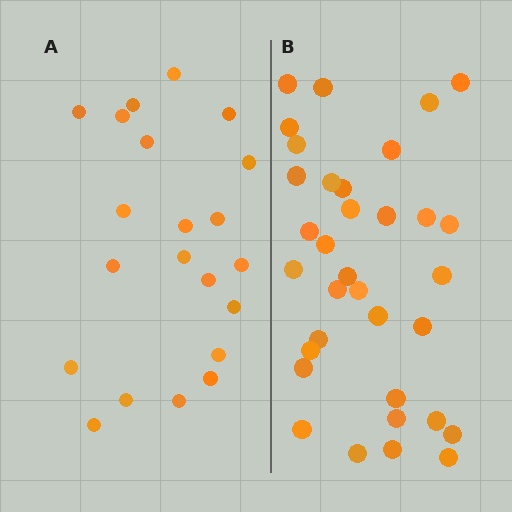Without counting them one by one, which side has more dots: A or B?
Region B (the right region) has more dots.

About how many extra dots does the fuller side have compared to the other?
Region B has approximately 15 more dots than region A.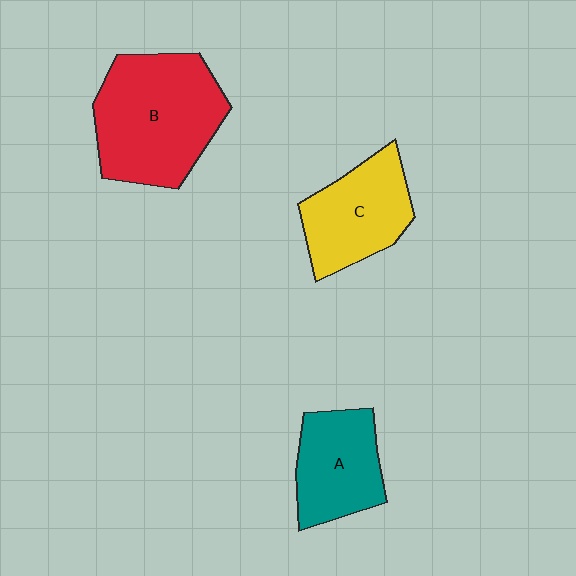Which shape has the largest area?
Shape B (red).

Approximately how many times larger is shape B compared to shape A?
Approximately 1.6 times.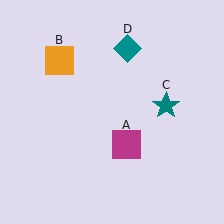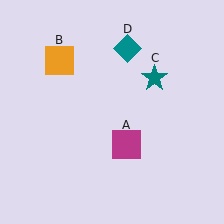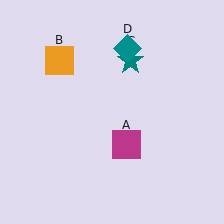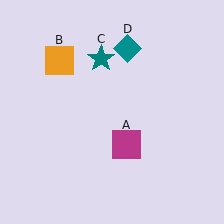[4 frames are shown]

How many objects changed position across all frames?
1 object changed position: teal star (object C).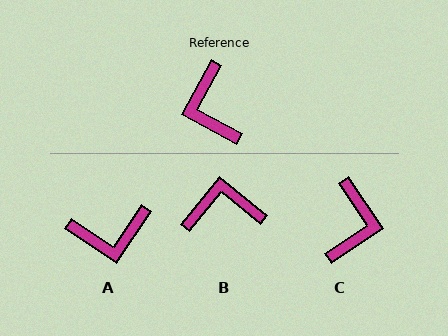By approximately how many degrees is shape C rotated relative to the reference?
Approximately 152 degrees counter-clockwise.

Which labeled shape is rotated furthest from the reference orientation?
C, about 152 degrees away.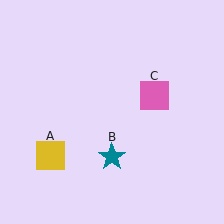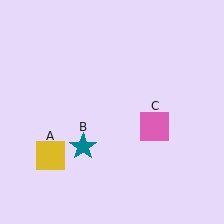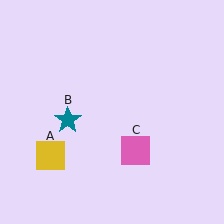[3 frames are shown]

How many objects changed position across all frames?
2 objects changed position: teal star (object B), pink square (object C).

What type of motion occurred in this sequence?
The teal star (object B), pink square (object C) rotated clockwise around the center of the scene.